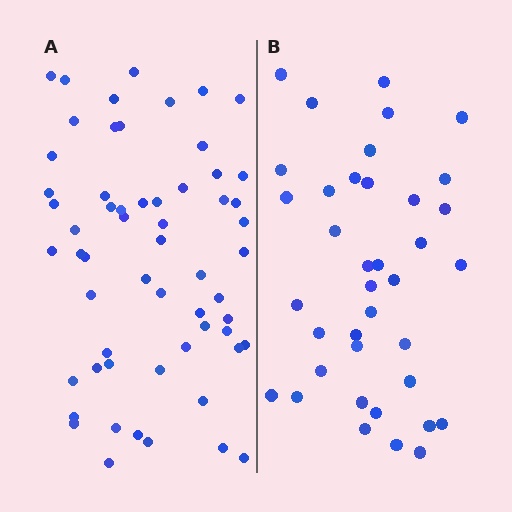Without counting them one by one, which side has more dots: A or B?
Region A (the left region) has more dots.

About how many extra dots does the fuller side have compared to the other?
Region A has approximately 20 more dots than region B.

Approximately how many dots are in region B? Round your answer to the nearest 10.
About 40 dots. (The exact count is 38, which rounds to 40.)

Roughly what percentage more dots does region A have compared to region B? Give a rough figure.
About 55% more.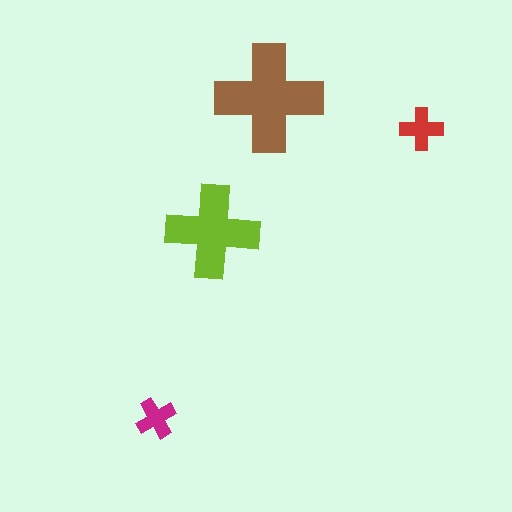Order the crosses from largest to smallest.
the brown one, the lime one, the red one, the magenta one.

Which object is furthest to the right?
The red cross is rightmost.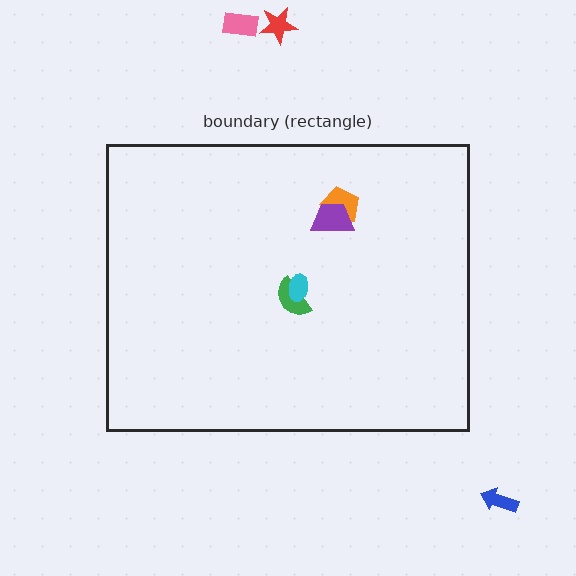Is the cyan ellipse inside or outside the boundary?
Inside.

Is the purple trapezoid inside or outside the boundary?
Inside.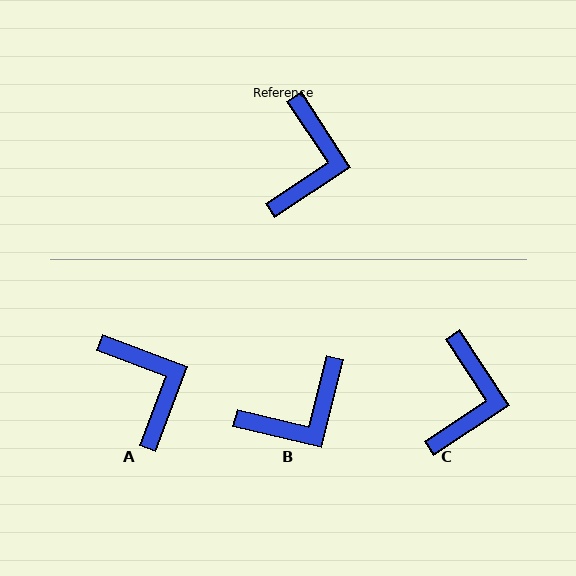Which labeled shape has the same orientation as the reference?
C.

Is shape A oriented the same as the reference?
No, it is off by about 36 degrees.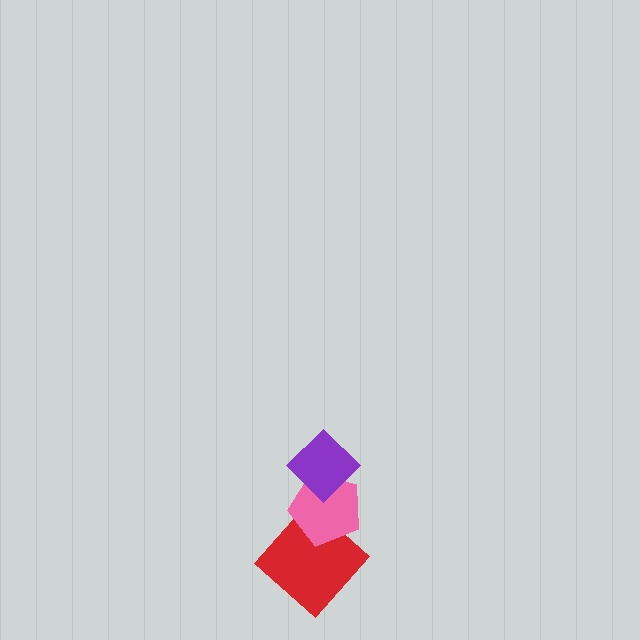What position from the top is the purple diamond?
The purple diamond is 1st from the top.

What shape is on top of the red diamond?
The pink pentagon is on top of the red diamond.